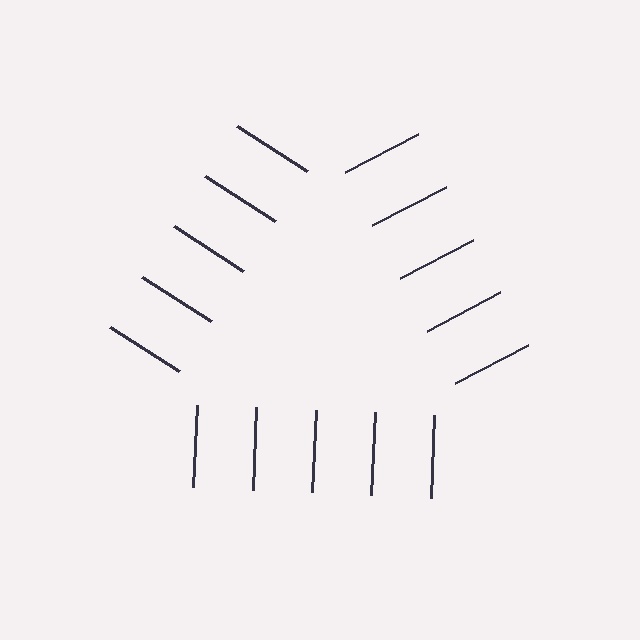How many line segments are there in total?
15 — 5 along each of the 3 edges.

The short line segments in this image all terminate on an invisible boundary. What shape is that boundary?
An illusory triangle — the line segments terminate on its edges but no continuous stroke is drawn.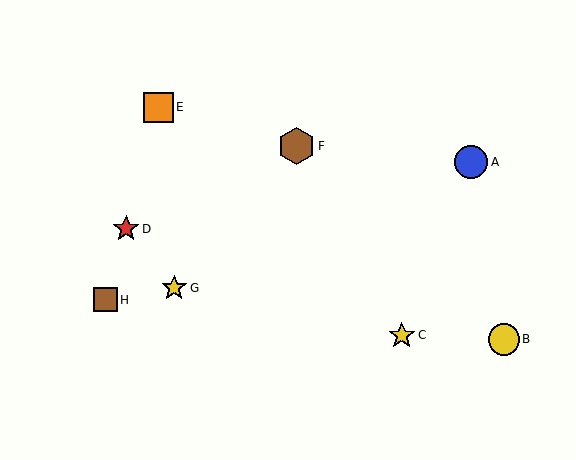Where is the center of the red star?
The center of the red star is at (126, 229).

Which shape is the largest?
The brown hexagon (labeled F) is the largest.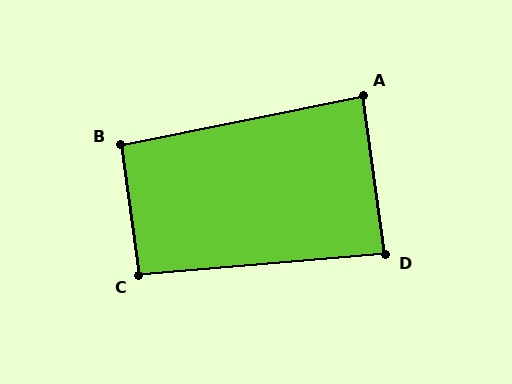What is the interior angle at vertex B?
Approximately 93 degrees (approximately right).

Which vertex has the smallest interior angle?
A, at approximately 87 degrees.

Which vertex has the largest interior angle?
C, at approximately 93 degrees.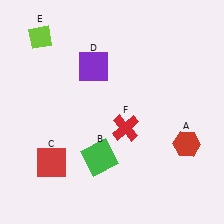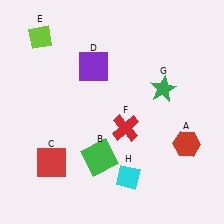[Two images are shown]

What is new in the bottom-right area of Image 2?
A cyan diamond (H) was added in the bottom-right area of Image 2.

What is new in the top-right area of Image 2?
A green star (G) was added in the top-right area of Image 2.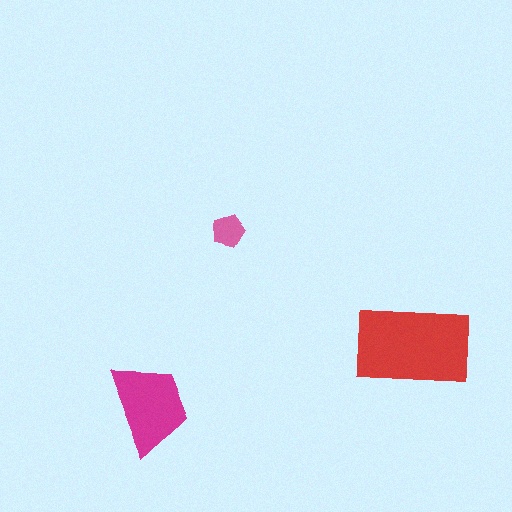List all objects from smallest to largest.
The pink pentagon, the magenta trapezoid, the red rectangle.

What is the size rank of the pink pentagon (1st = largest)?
3rd.